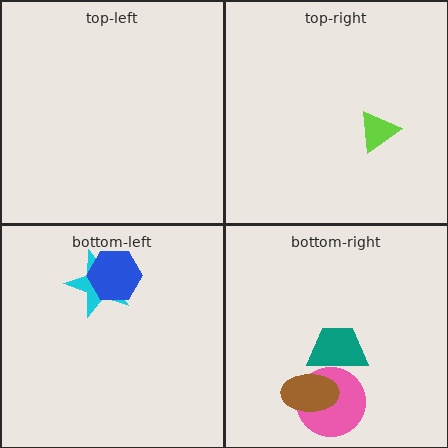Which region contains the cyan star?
The bottom-left region.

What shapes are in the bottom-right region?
The pink circle, the teal trapezoid, the brown ellipse.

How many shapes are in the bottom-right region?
3.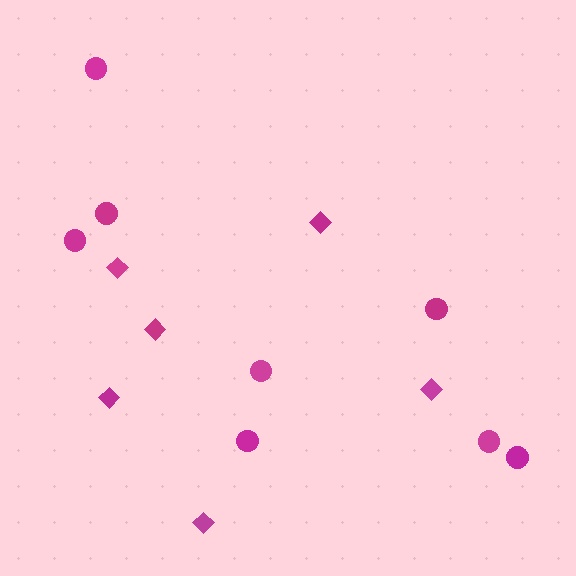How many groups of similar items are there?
There are 2 groups: one group of circles (8) and one group of diamonds (6).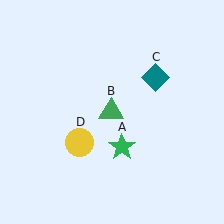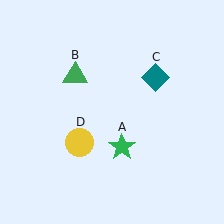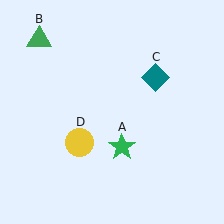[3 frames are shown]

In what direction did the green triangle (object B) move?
The green triangle (object B) moved up and to the left.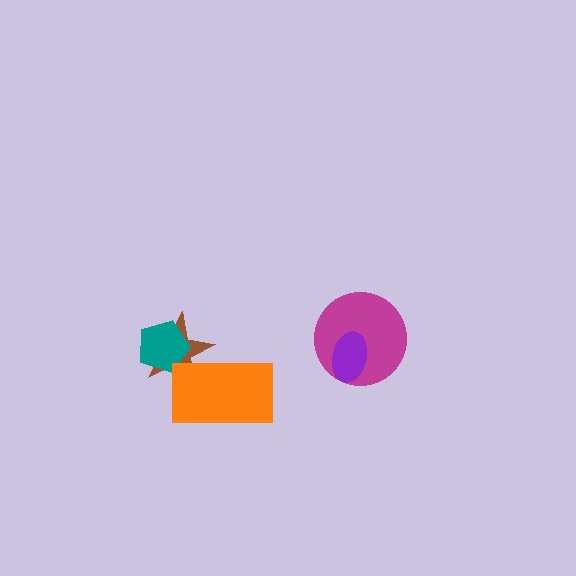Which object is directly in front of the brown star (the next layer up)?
The teal pentagon is directly in front of the brown star.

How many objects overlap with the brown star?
2 objects overlap with the brown star.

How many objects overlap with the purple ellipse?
1 object overlaps with the purple ellipse.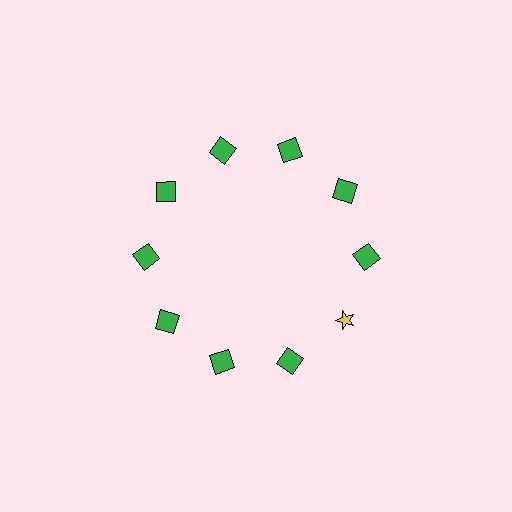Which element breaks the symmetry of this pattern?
The yellow star at roughly the 4 o'clock position breaks the symmetry. All other shapes are green squares.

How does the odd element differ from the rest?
It differs in both color (yellow instead of green) and shape (star instead of square).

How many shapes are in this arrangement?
There are 10 shapes arranged in a ring pattern.